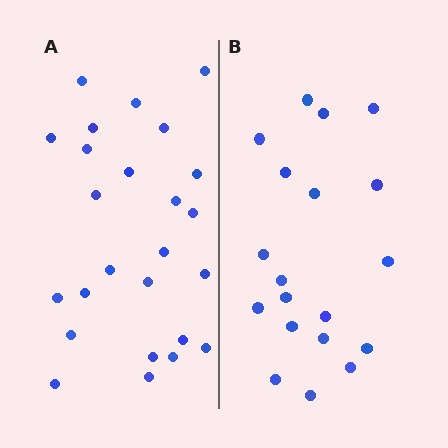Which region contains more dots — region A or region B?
Region A (the left region) has more dots.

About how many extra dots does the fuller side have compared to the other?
Region A has about 6 more dots than region B.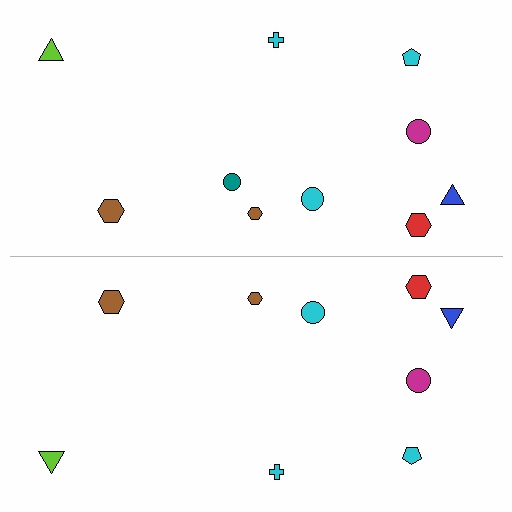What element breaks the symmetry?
A teal circle is missing from the bottom side.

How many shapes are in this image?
There are 19 shapes in this image.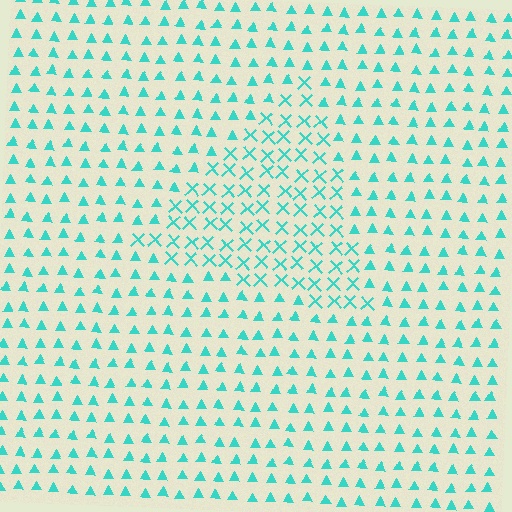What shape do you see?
I see a triangle.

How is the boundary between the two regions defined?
The boundary is defined by a change in element shape: X marks inside vs. triangles outside. All elements share the same color and spacing.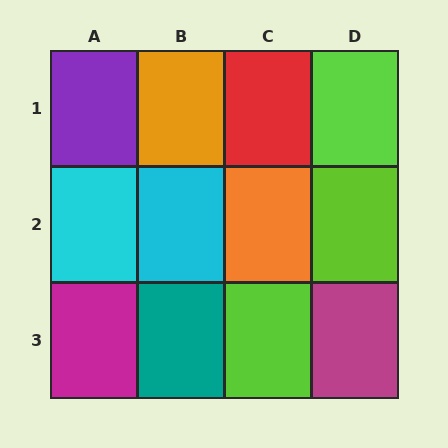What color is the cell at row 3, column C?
Lime.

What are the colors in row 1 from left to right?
Purple, orange, red, lime.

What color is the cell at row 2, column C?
Orange.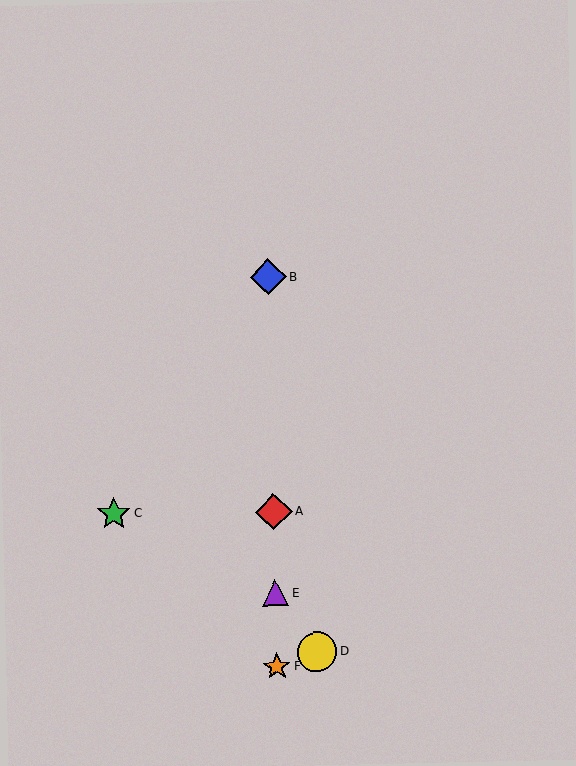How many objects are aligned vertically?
4 objects (A, B, E, F) are aligned vertically.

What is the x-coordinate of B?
Object B is at x≈268.